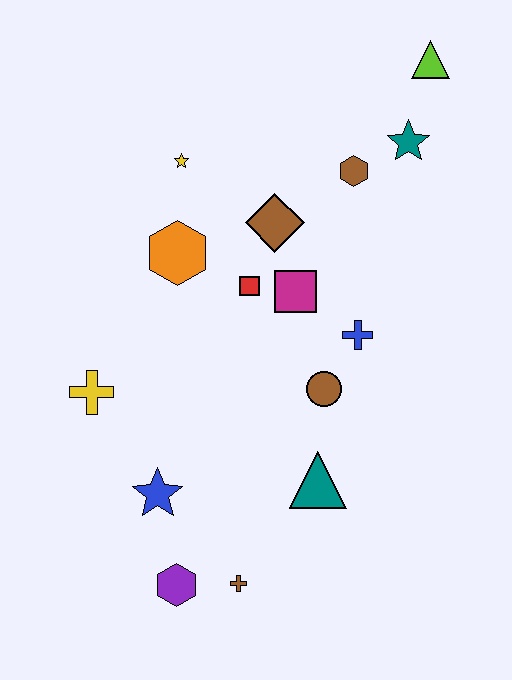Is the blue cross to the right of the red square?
Yes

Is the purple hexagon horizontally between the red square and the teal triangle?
No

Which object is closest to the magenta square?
The red square is closest to the magenta square.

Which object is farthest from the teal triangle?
The lime triangle is farthest from the teal triangle.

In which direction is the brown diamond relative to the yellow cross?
The brown diamond is to the right of the yellow cross.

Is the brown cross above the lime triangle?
No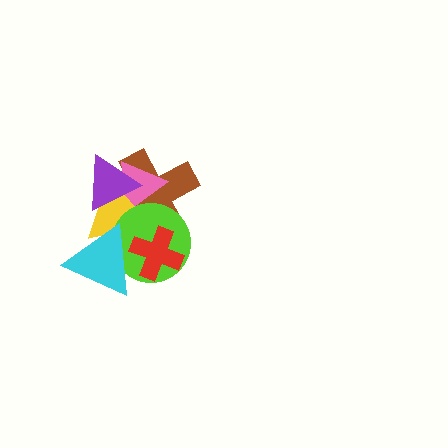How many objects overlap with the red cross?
3 objects overlap with the red cross.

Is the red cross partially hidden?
Yes, it is partially covered by another shape.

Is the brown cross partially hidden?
Yes, it is partially covered by another shape.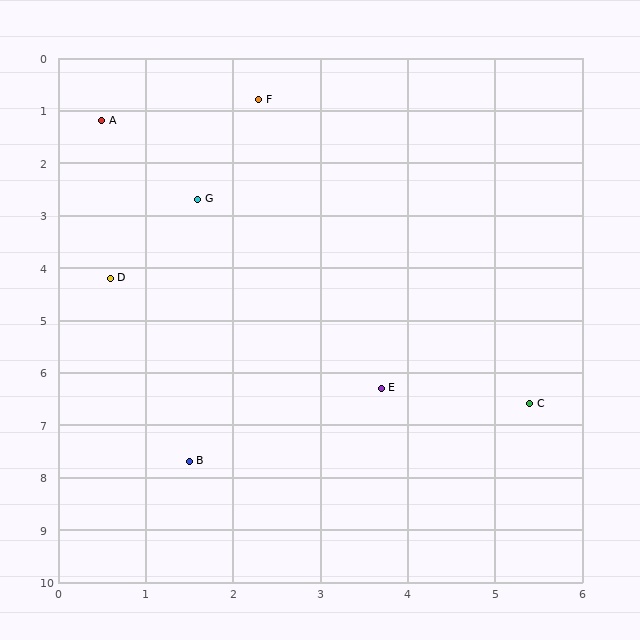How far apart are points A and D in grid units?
Points A and D are about 3.0 grid units apart.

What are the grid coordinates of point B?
Point B is at approximately (1.5, 7.7).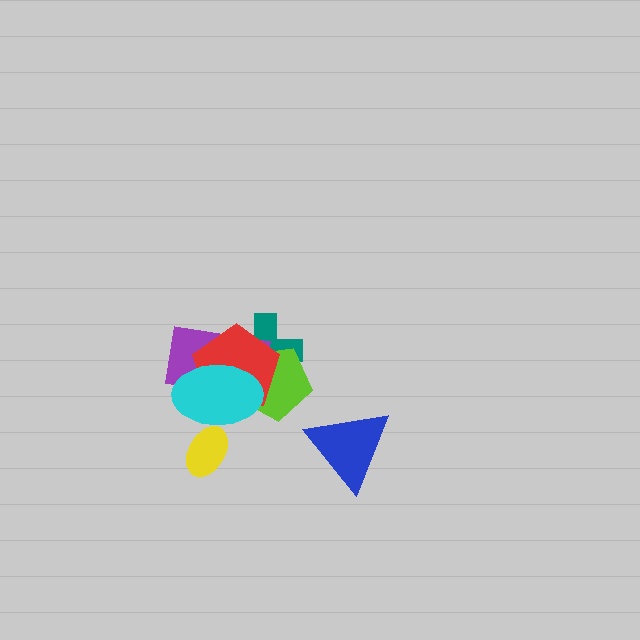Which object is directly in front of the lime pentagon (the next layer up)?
The red pentagon is directly in front of the lime pentagon.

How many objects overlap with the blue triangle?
0 objects overlap with the blue triangle.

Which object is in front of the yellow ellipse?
The cyan ellipse is in front of the yellow ellipse.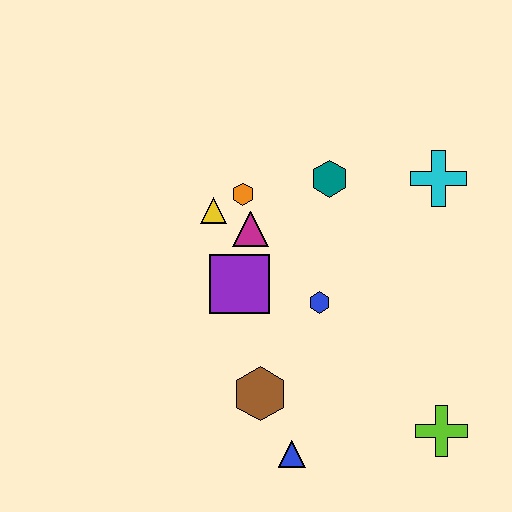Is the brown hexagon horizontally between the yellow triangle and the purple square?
No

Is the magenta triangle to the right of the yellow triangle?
Yes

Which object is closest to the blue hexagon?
The purple square is closest to the blue hexagon.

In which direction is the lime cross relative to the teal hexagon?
The lime cross is below the teal hexagon.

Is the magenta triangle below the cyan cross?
Yes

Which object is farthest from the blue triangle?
The cyan cross is farthest from the blue triangle.